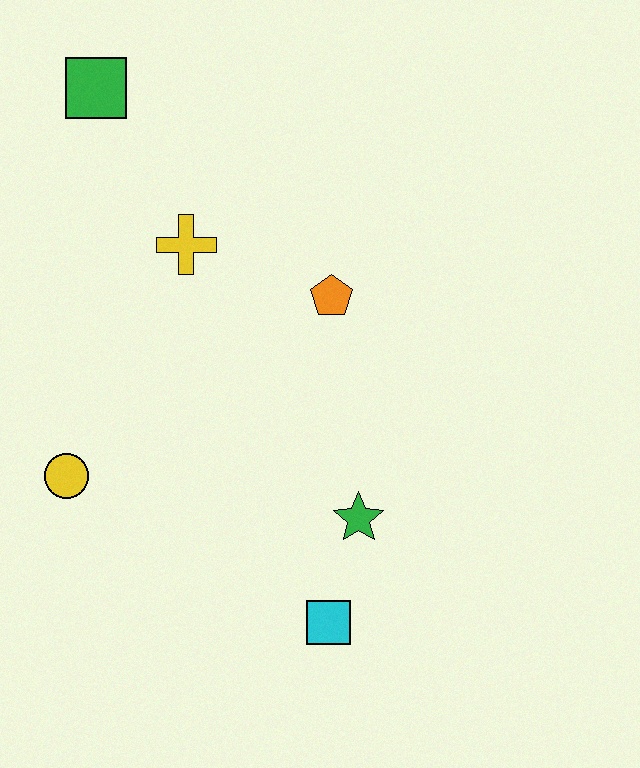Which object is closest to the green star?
The cyan square is closest to the green star.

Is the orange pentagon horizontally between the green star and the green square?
Yes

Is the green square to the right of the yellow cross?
No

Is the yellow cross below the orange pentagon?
No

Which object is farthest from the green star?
The green square is farthest from the green star.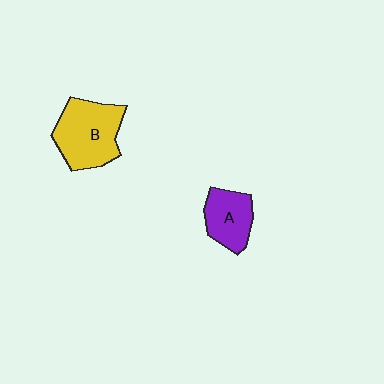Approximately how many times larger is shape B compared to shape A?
Approximately 1.6 times.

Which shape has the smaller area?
Shape A (purple).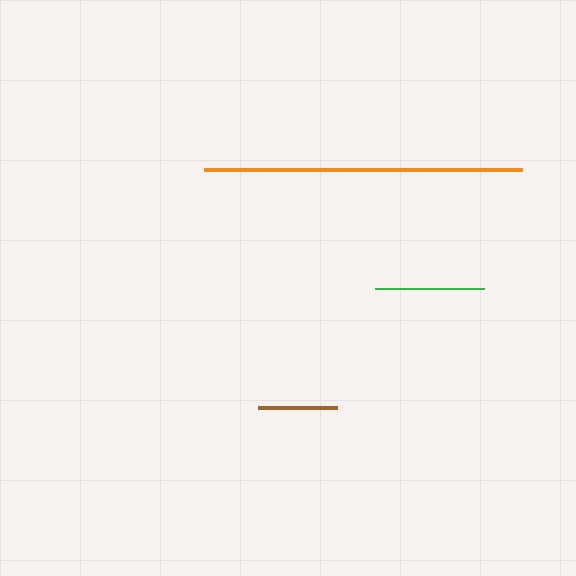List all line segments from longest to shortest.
From longest to shortest: orange, green, brown.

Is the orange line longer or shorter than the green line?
The orange line is longer than the green line.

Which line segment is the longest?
The orange line is the longest at approximately 318 pixels.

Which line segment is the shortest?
The brown line is the shortest at approximately 79 pixels.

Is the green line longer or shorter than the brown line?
The green line is longer than the brown line.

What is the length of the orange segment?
The orange segment is approximately 318 pixels long.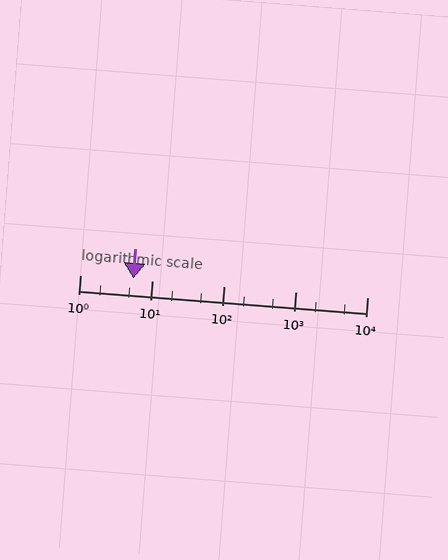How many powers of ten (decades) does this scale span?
The scale spans 4 decades, from 1 to 10000.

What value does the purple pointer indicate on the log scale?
The pointer indicates approximately 5.5.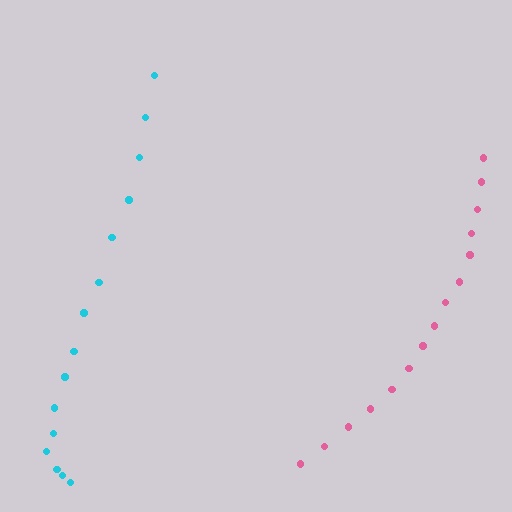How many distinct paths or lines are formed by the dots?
There are 2 distinct paths.